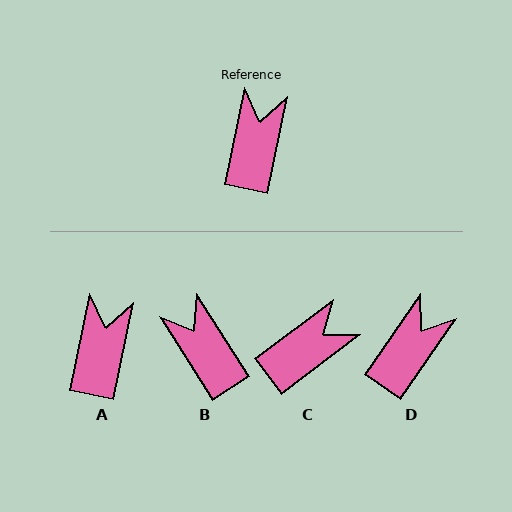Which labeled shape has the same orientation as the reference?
A.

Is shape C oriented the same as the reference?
No, it is off by about 41 degrees.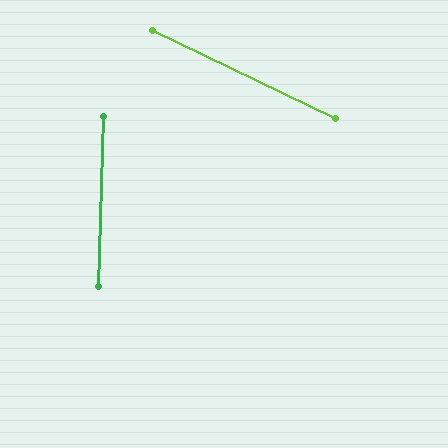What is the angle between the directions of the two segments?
Approximately 66 degrees.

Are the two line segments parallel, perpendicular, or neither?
Neither parallel nor perpendicular — they differ by about 66°.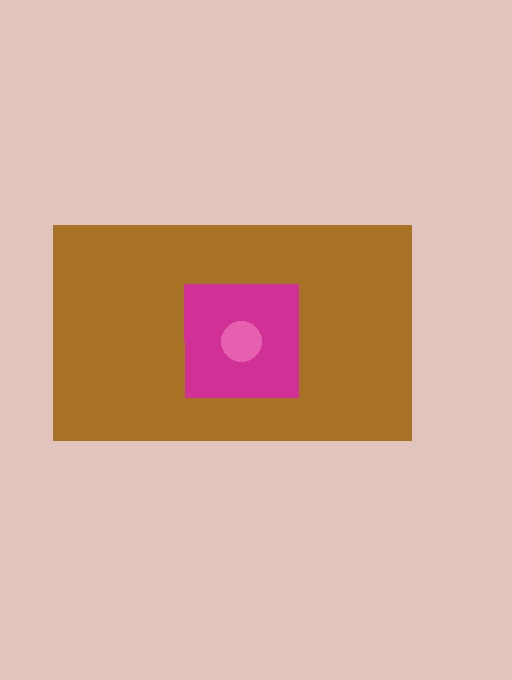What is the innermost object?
The pink circle.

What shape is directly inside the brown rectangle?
The magenta square.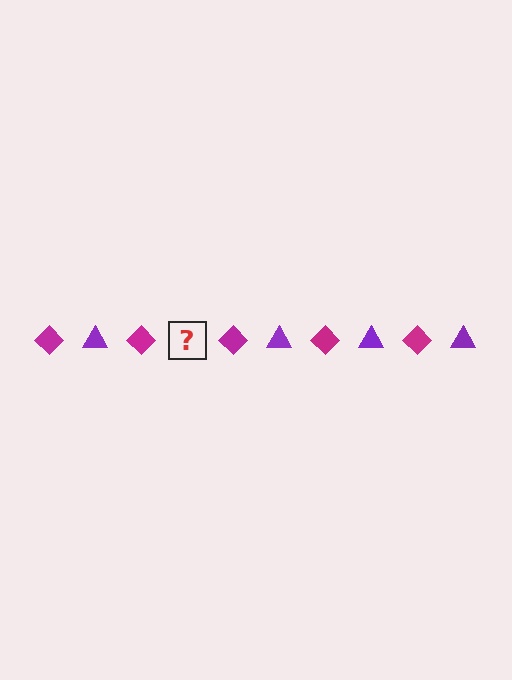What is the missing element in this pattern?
The missing element is a purple triangle.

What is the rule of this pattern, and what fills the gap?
The rule is that the pattern alternates between magenta diamond and purple triangle. The gap should be filled with a purple triangle.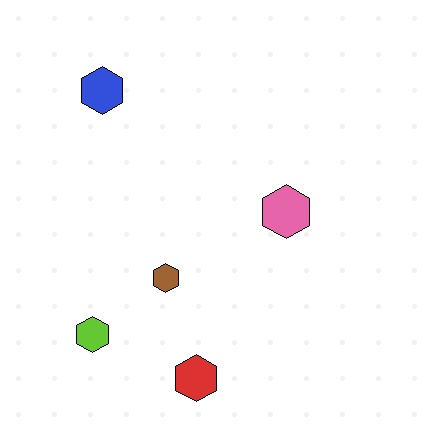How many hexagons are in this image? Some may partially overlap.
There are 5 hexagons.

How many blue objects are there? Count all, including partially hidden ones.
There is 1 blue object.